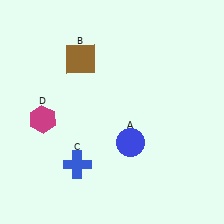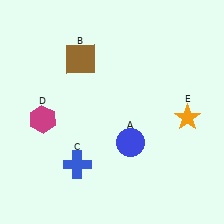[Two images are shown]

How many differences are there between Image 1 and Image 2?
There is 1 difference between the two images.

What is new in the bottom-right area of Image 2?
An orange star (E) was added in the bottom-right area of Image 2.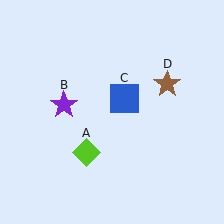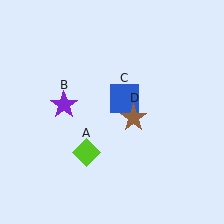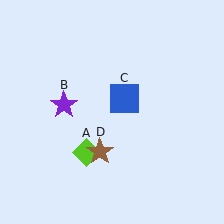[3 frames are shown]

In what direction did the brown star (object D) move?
The brown star (object D) moved down and to the left.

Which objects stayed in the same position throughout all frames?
Lime diamond (object A) and purple star (object B) and blue square (object C) remained stationary.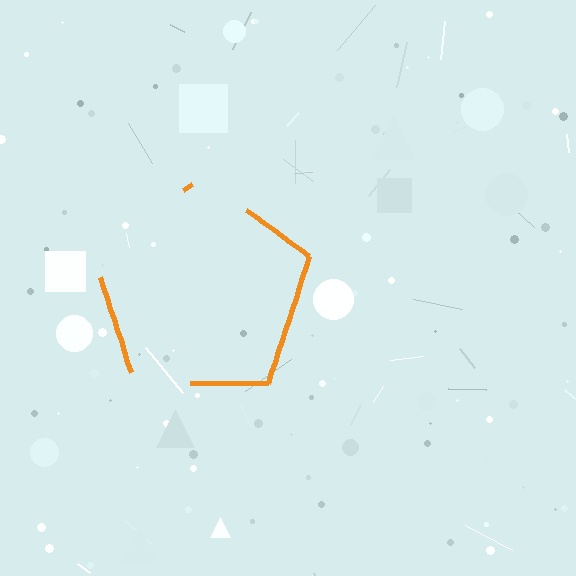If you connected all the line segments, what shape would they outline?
They would outline a pentagon.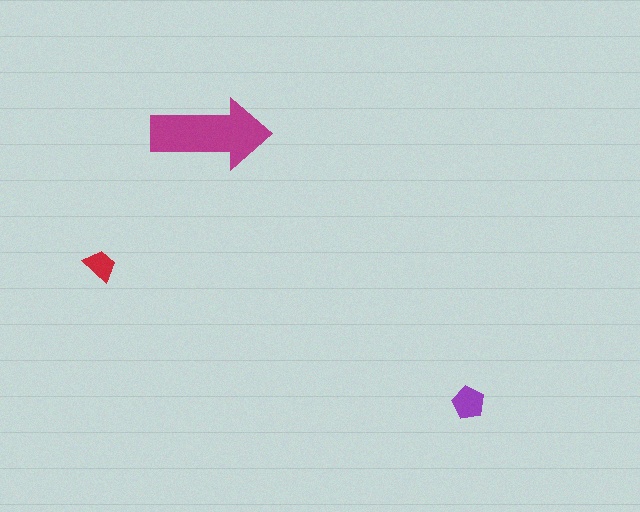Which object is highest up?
The magenta arrow is topmost.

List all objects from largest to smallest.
The magenta arrow, the purple pentagon, the red trapezoid.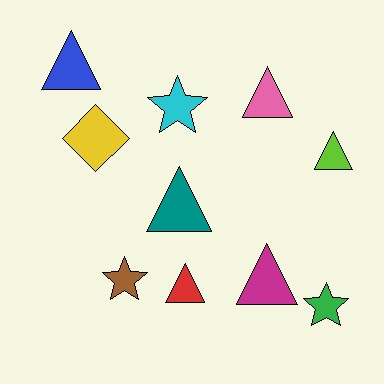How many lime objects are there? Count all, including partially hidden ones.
There is 1 lime object.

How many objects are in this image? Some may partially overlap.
There are 10 objects.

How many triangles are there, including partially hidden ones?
There are 6 triangles.